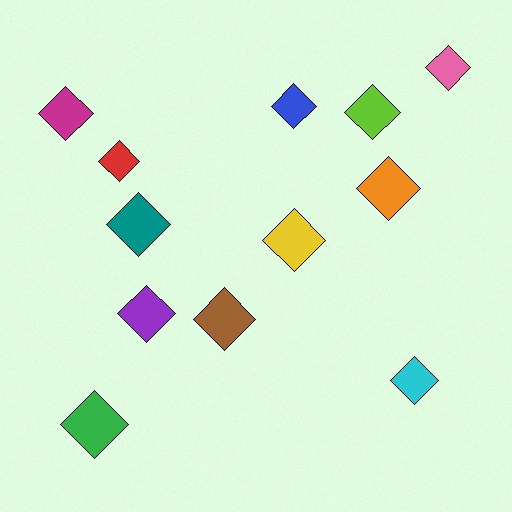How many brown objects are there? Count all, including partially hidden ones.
There is 1 brown object.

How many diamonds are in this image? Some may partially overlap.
There are 12 diamonds.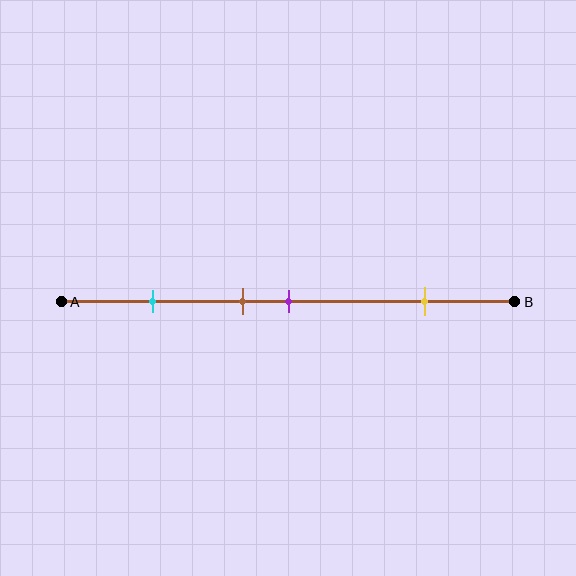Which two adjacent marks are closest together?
The brown and purple marks are the closest adjacent pair.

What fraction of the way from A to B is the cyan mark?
The cyan mark is approximately 20% (0.2) of the way from A to B.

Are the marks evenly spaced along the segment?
No, the marks are not evenly spaced.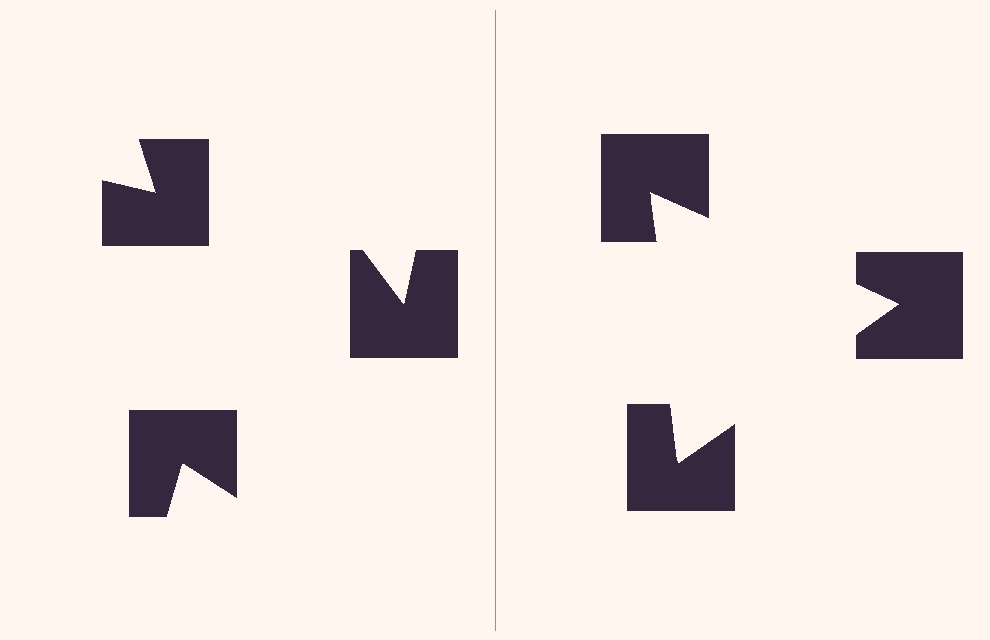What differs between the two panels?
The notched squares are positioned identically on both sides; only the wedge orientations differ. On the right they align to a triangle; on the left they are misaligned.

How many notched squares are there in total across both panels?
6 — 3 on each side.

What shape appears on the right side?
An illusory triangle.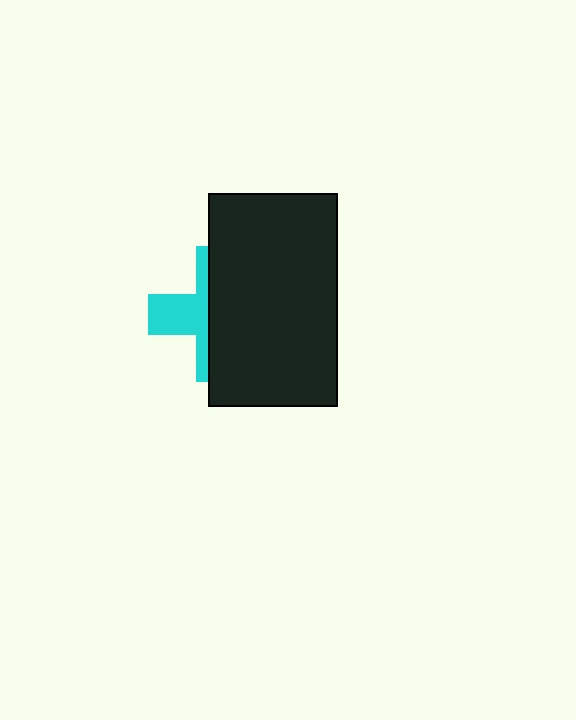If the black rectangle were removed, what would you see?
You would see the complete cyan cross.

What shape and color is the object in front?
The object in front is a black rectangle.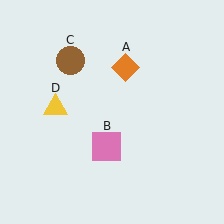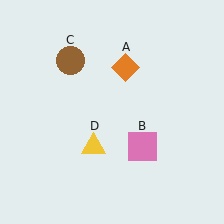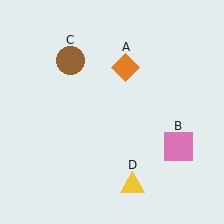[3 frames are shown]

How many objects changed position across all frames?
2 objects changed position: pink square (object B), yellow triangle (object D).